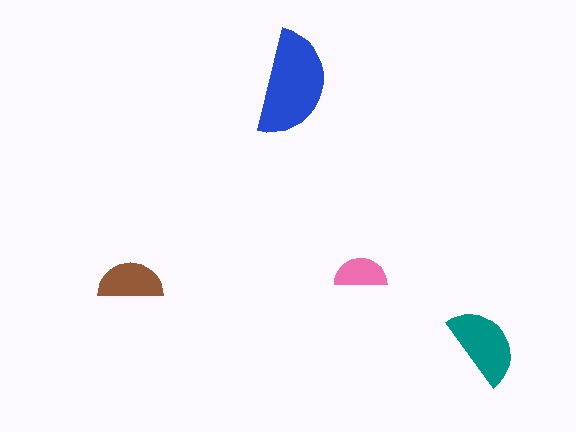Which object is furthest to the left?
The brown semicircle is leftmost.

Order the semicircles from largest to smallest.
the blue one, the teal one, the brown one, the pink one.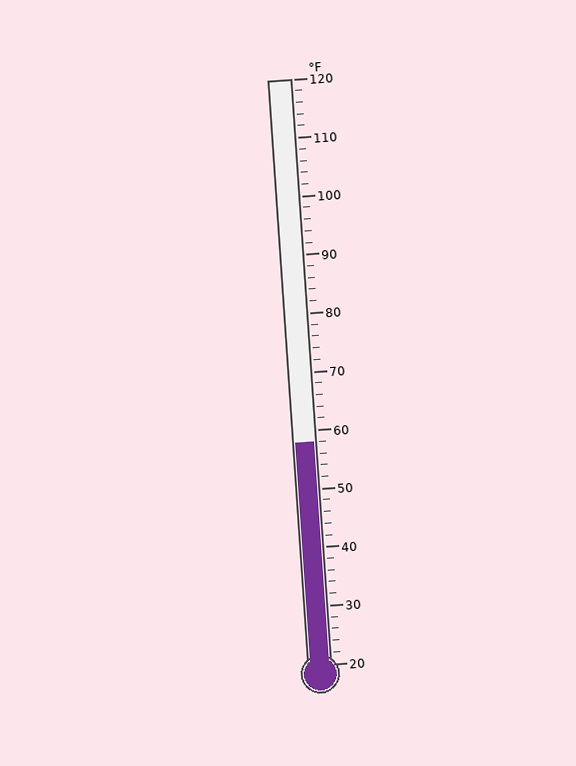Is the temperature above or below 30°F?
The temperature is above 30°F.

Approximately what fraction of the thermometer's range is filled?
The thermometer is filled to approximately 40% of its range.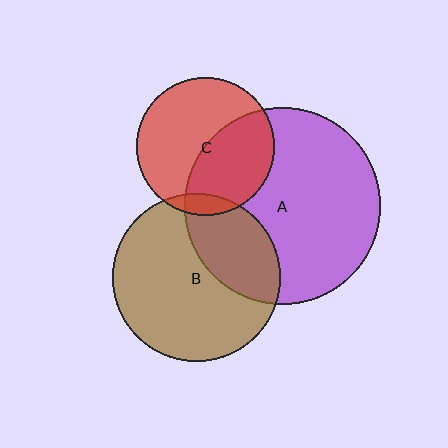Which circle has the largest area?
Circle A (purple).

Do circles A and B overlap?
Yes.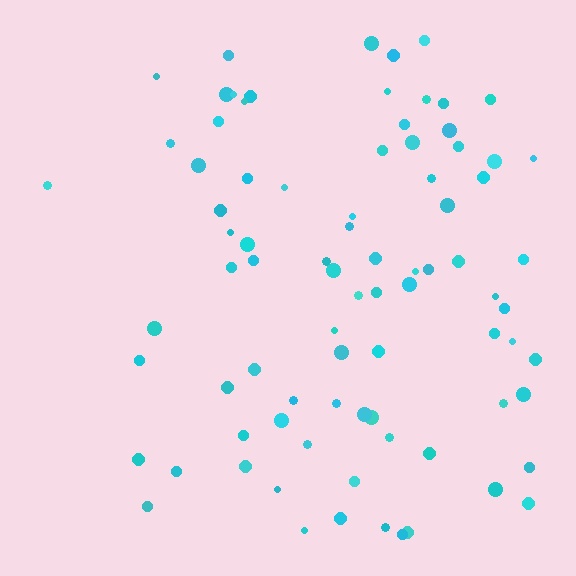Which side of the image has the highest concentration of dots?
The right.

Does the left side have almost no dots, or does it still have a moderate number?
Still a moderate number, just noticeably fewer than the right.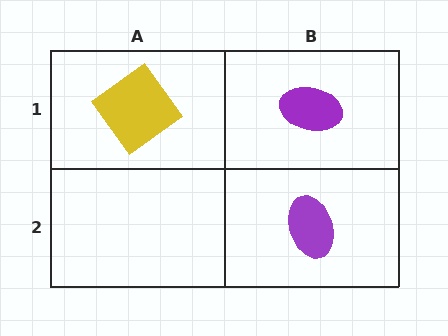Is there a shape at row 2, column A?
No, that cell is empty.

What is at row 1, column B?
A purple ellipse.